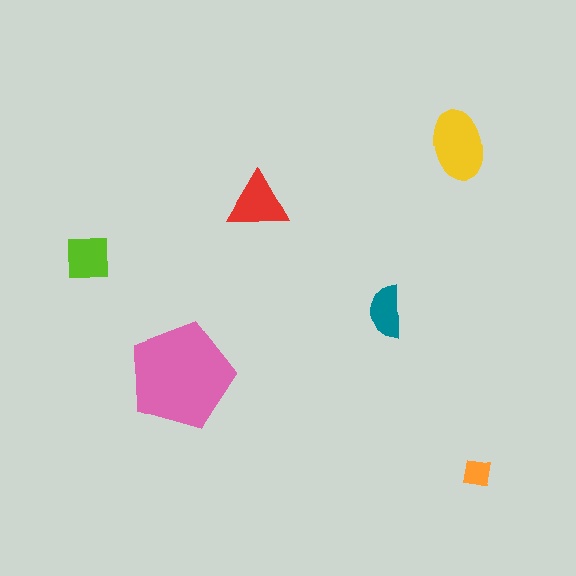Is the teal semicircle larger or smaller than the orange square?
Larger.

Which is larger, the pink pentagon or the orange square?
The pink pentagon.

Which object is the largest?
The pink pentagon.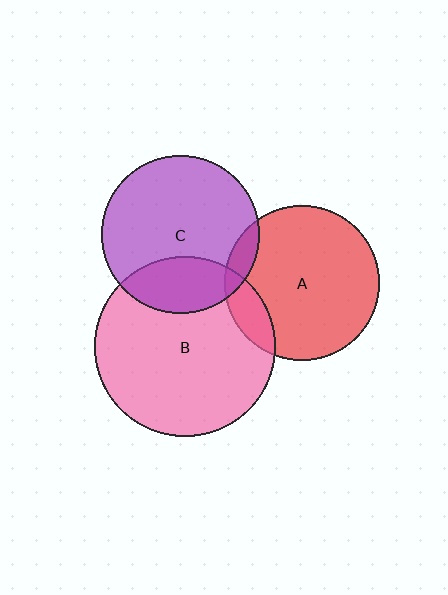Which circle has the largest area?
Circle B (pink).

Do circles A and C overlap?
Yes.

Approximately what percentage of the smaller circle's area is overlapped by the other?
Approximately 10%.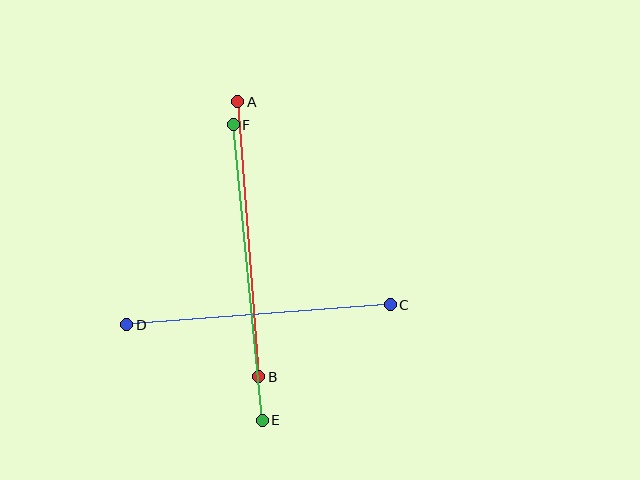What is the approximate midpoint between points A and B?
The midpoint is at approximately (248, 239) pixels.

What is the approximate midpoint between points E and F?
The midpoint is at approximately (248, 273) pixels.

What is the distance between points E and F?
The distance is approximately 297 pixels.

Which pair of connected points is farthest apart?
Points E and F are farthest apart.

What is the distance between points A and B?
The distance is approximately 276 pixels.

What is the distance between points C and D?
The distance is approximately 264 pixels.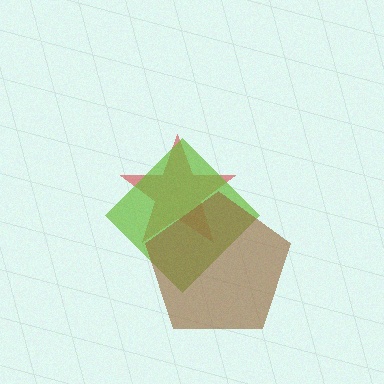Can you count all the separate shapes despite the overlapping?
Yes, there are 3 separate shapes.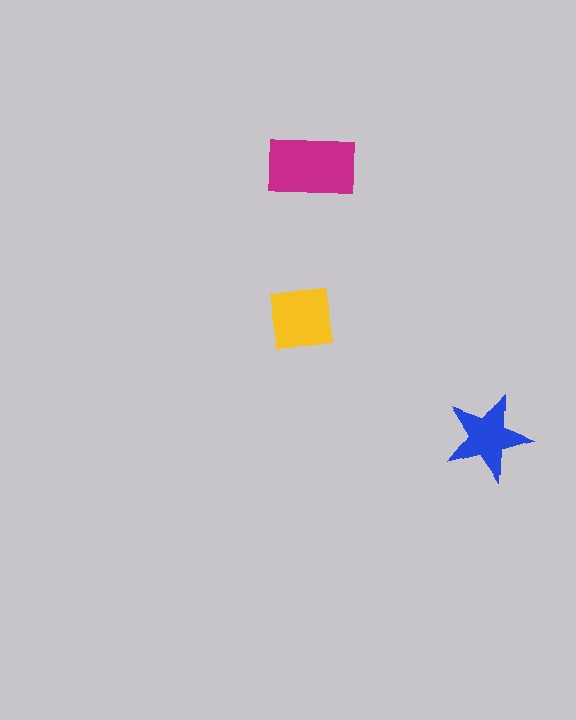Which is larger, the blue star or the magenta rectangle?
The magenta rectangle.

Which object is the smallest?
The blue star.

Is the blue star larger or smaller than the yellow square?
Smaller.